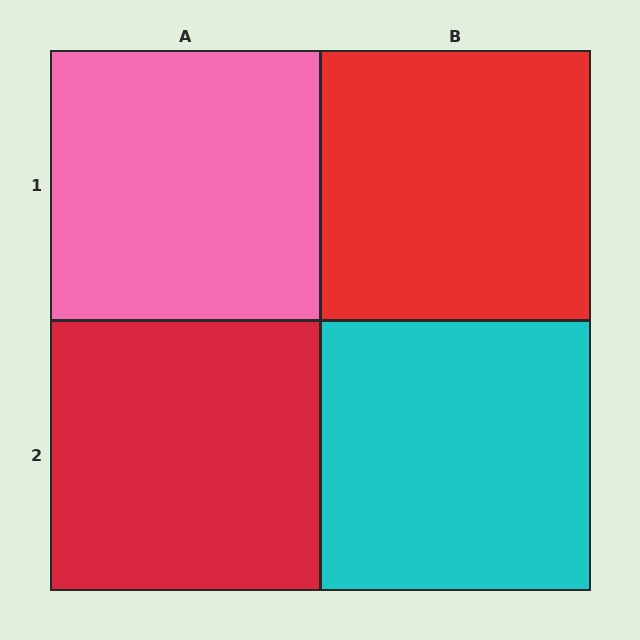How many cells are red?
2 cells are red.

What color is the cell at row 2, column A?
Red.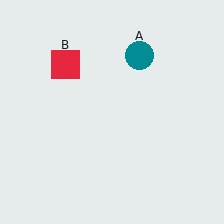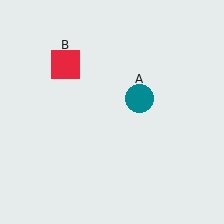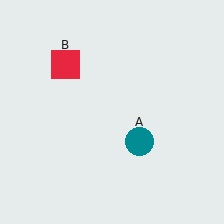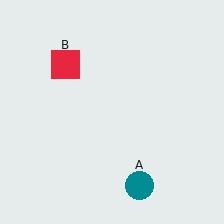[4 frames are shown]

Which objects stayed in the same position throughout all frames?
Red square (object B) remained stationary.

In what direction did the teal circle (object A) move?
The teal circle (object A) moved down.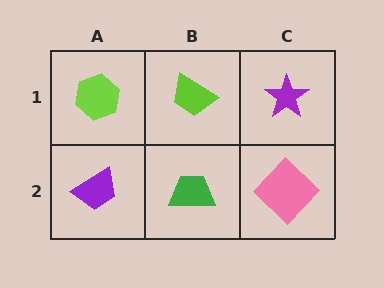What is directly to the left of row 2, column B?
A purple trapezoid.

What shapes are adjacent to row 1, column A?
A purple trapezoid (row 2, column A), a lime trapezoid (row 1, column B).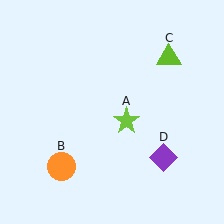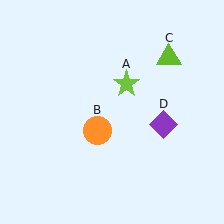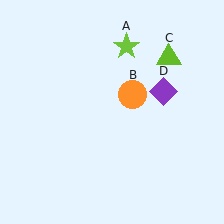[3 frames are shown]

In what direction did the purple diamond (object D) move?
The purple diamond (object D) moved up.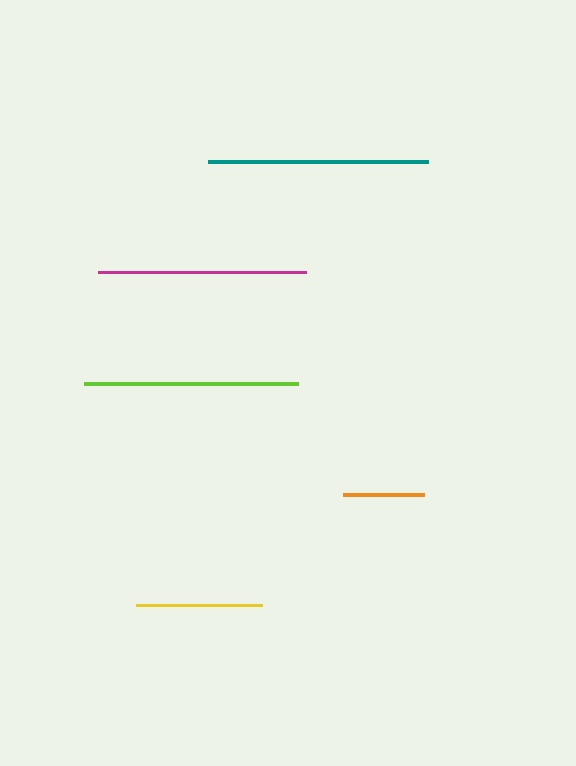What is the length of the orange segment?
The orange segment is approximately 81 pixels long.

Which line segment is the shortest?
The orange line is the shortest at approximately 81 pixels.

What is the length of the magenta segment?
The magenta segment is approximately 208 pixels long.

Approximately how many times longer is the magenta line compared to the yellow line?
The magenta line is approximately 1.7 times the length of the yellow line.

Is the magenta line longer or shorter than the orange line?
The magenta line is longer than the orange line.